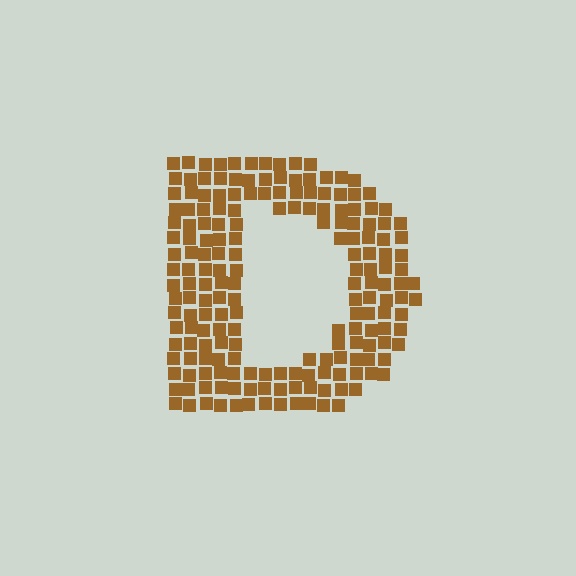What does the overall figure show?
The overall figure shows the letter D.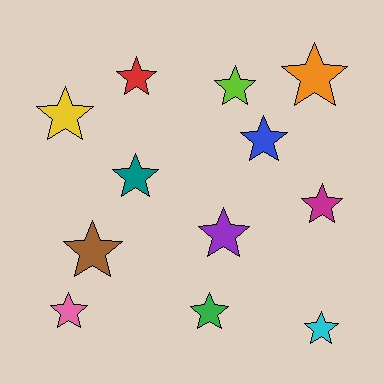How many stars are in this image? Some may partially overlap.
There are 12 stars.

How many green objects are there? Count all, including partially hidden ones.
There is 1 green object.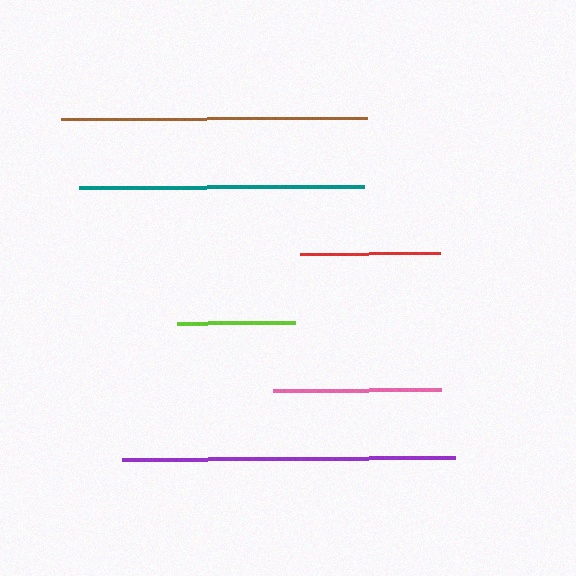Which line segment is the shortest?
The lime line is the shortest at approximately 118 pixels.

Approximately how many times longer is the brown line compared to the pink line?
The brown line is approximately 1.8 times the length of the pink line.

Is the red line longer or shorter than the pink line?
The pink line is longer than the red line.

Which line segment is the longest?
The purple line is the longest at approximately 334 pixels.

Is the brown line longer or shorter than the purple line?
The purple line is longer than the brown line.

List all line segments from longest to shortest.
From longest to shortest: purple, brown, teal, pink, red, lime.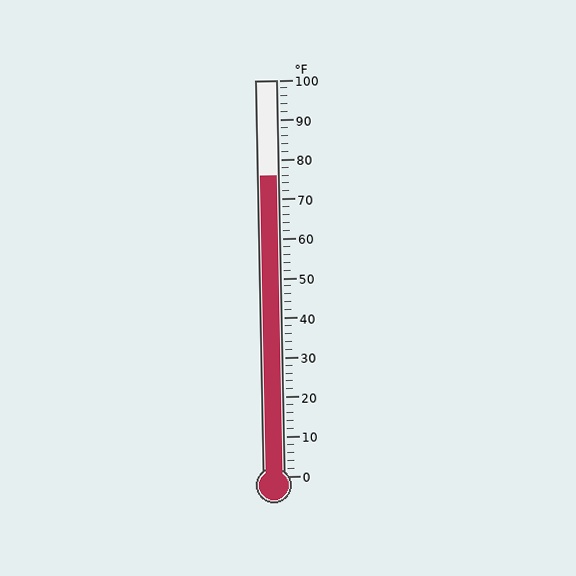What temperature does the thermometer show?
The thermometer shows approximately 76°F.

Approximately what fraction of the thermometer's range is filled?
The thermometer is filled to approximately 75% of its range.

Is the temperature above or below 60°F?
The temperature is above 60°F.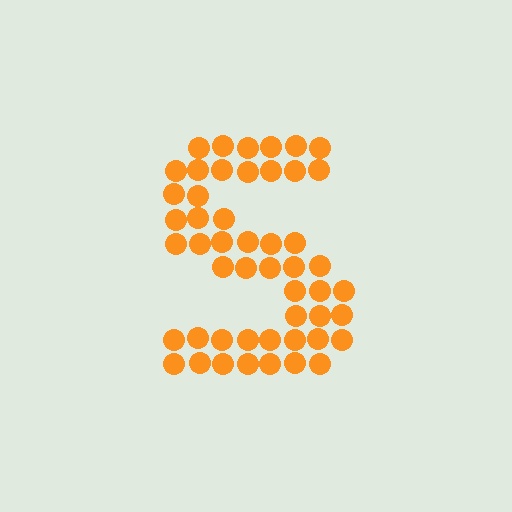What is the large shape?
The large shape is the letter S.